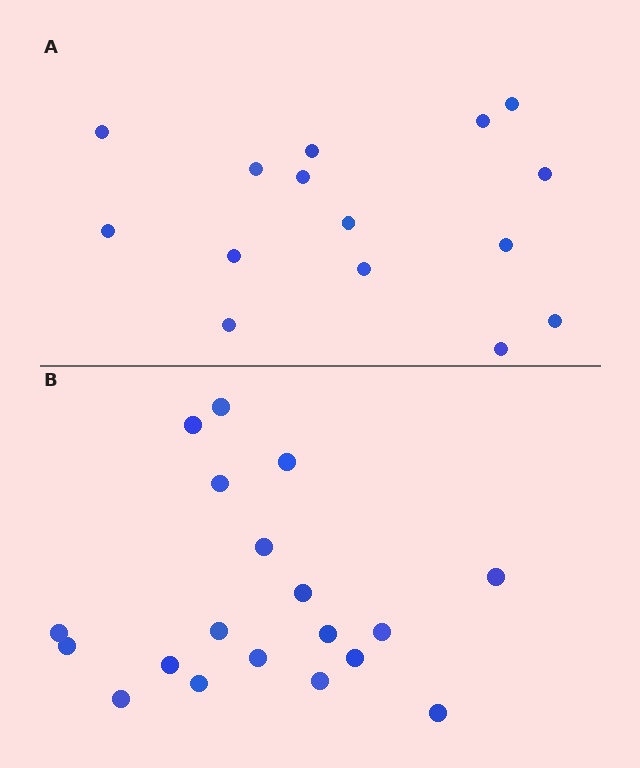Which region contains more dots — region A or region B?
Region B (the bottom region) has more dots.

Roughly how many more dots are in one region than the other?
Region B has about 4 more dots than region A.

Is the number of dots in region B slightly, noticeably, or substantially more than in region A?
Region B has noticeably more, but not dramatically so. The ratio is roughly 1.3 to 1.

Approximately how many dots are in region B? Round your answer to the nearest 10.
About 20 dots. (The exact count is 19, which rounds to 20.)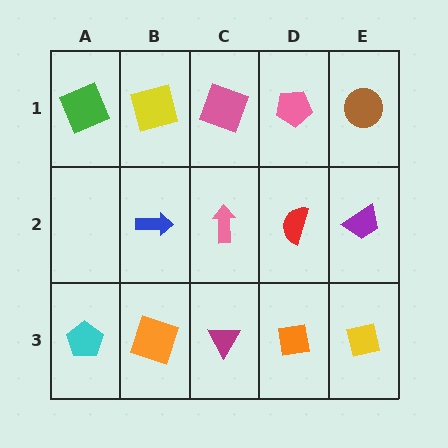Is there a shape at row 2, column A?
No, that cell is empty.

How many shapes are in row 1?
5 shapes.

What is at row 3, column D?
An orange square.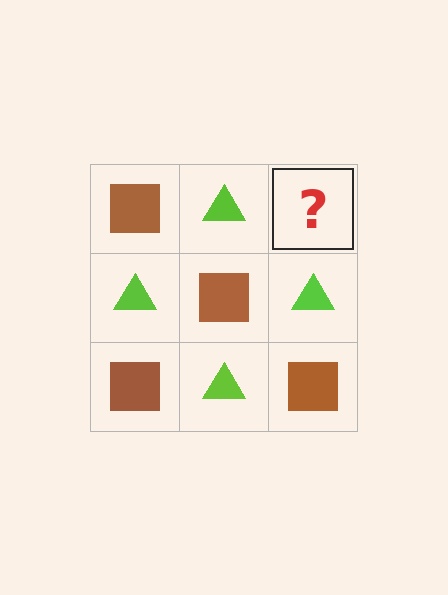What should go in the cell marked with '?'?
The missing cell should contain a brown square.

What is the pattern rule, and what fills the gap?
The rule is that it alternates brown square and lime triangle in a checkerboard pattern. The gap should be filled with a brown square.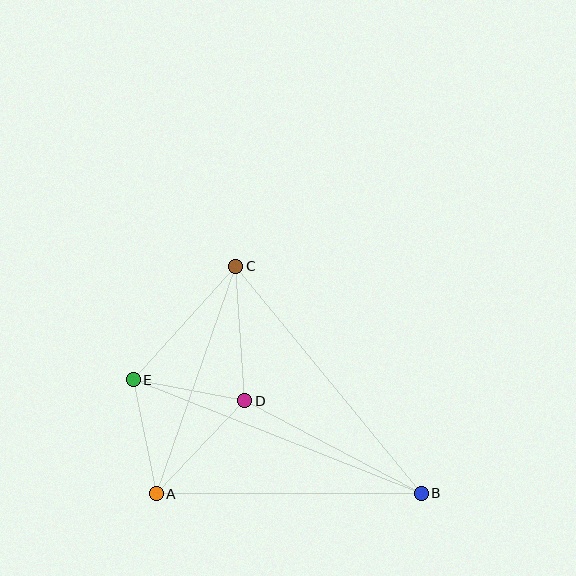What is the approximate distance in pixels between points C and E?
The distance between C and E is approximately 153 pixels.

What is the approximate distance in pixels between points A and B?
The distance between A and B is approximately 265 pixels.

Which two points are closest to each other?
Points D and E are closest to each other.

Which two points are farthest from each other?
Points B and E are farthest from each other.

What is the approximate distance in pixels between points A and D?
The distance between A and D is approximately 129 pixels.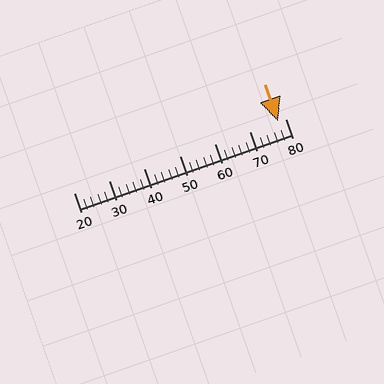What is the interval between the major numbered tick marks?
The major tick marks are spaced 10 units apart.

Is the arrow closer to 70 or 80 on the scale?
The arrow is closer to 80.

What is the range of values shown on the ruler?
The ruler shows values from 20 to 80.